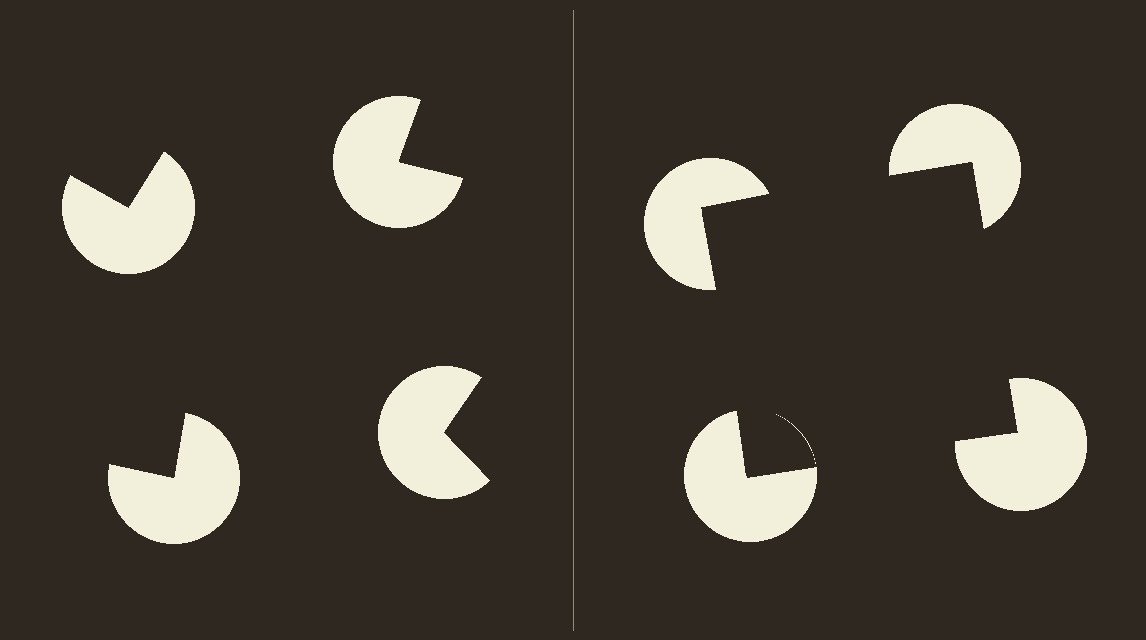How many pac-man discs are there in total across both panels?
8 — 4 on each side.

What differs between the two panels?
The pac-man discs are positioned identically on both sides; only the wedge orientations differ. On the right they align to a square; on the left they are misaligned.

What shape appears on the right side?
An illusory square.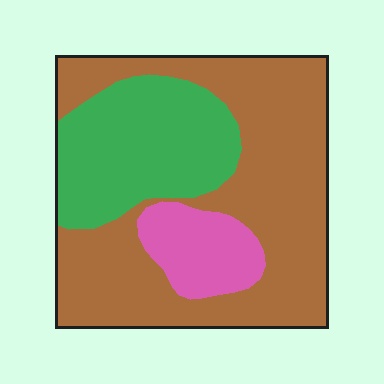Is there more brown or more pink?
Brown.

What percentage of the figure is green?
Green takes up about one quarter (1/4) of the figure.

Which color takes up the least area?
Pink, at roughly 10%.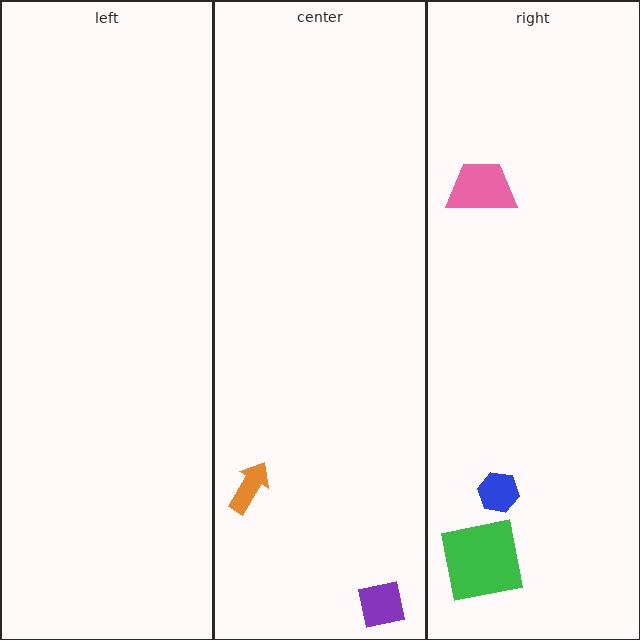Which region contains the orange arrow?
The center region.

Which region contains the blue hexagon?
The right region.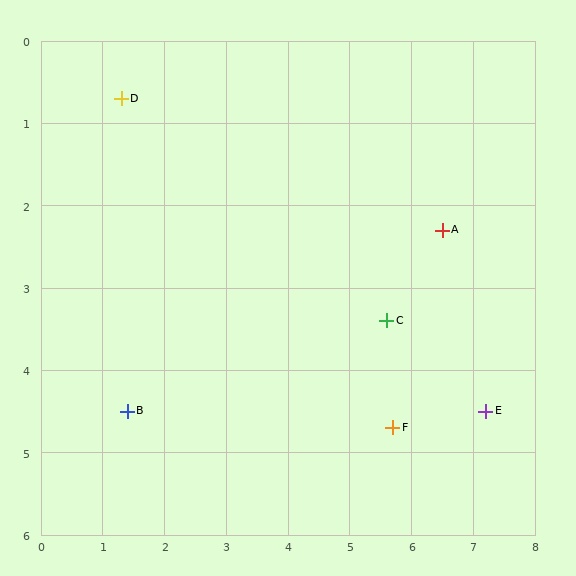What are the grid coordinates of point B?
Point B is at approximately (1.4, 4.5).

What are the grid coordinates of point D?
Point D is at approximately (1.3, 0.7).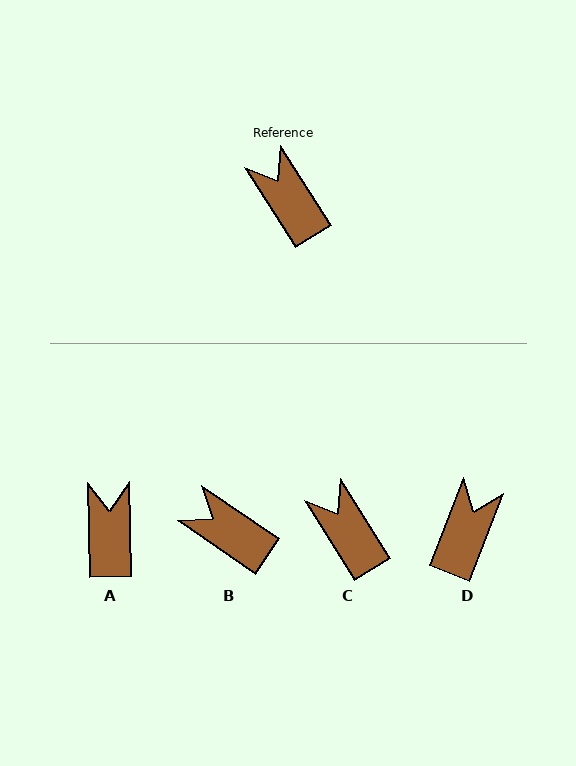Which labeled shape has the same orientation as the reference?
C.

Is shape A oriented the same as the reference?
No, it is off by about 31 degrees.